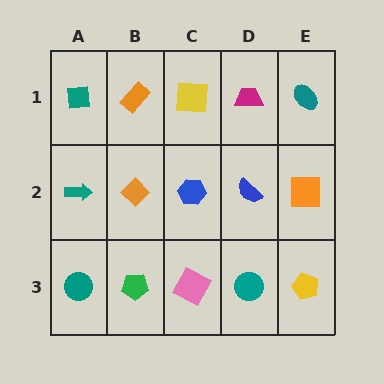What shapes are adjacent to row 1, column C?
A blue hexagon (row 2, column C), an orange rectangle (row 1, column B), a magenta trapezoid (row 1, column D).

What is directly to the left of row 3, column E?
A teal circle.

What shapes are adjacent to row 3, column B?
An orange diamond (row 2, column B), a teal circle (row 3, column A), a pink square (row 3, column C).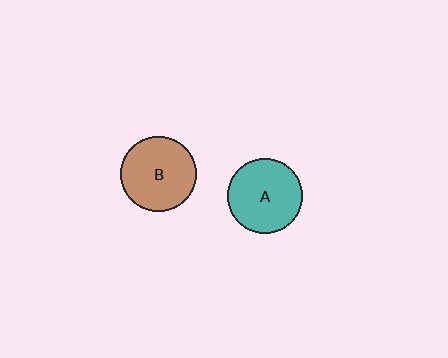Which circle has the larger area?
Circle B (brown).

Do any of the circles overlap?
No, none of the circles overlap.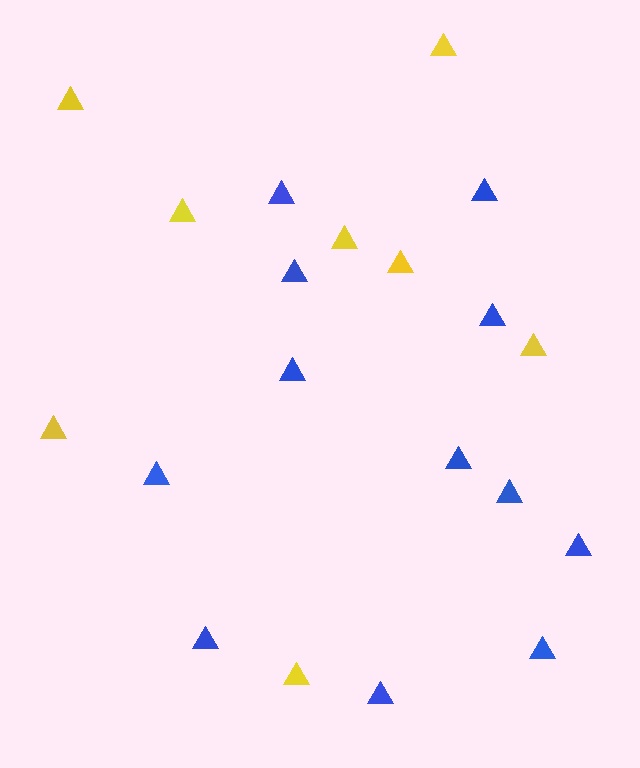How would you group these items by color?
There are 2 groups: one group of yellow triangles (8) and one group of blue triangles (12).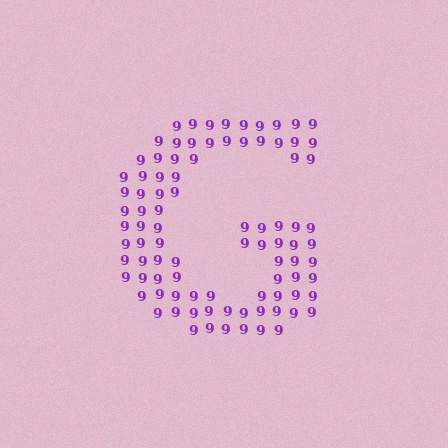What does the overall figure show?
The overall figure shows the letter G.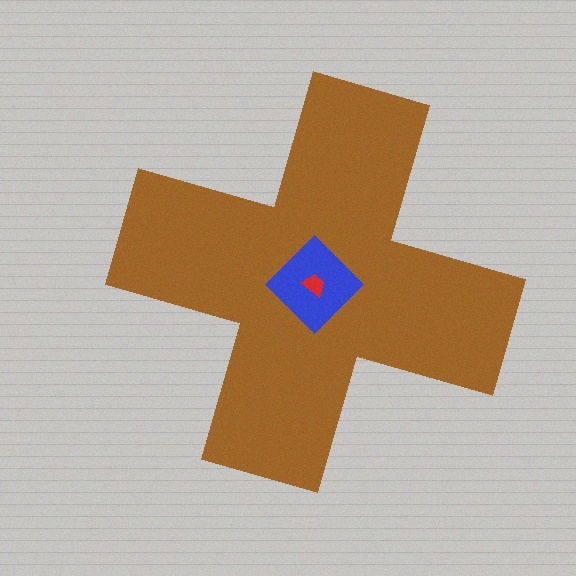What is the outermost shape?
The brown cross.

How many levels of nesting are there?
3.